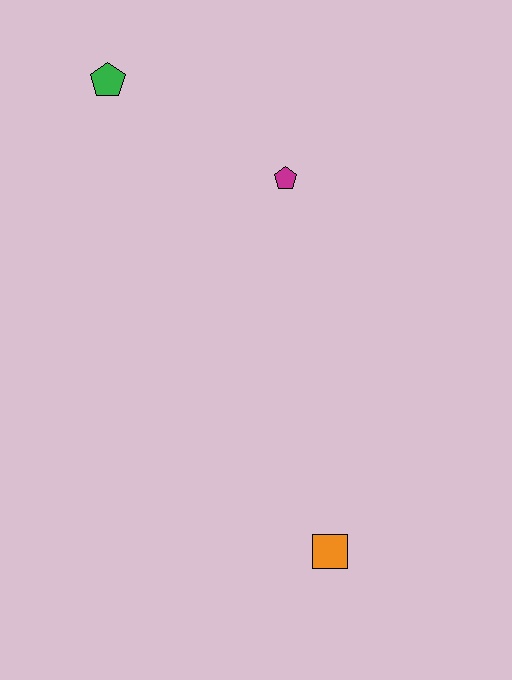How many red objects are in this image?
There are no red objects.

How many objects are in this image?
There are 3 objects.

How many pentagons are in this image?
There are 2 pentagons.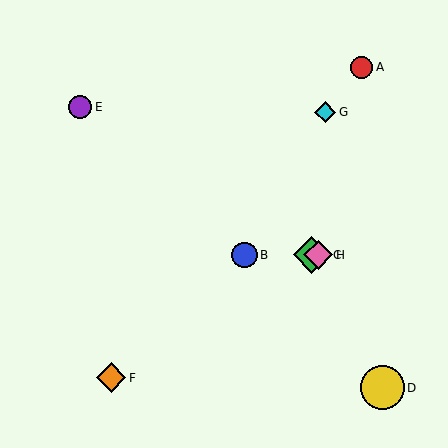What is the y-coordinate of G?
Object G is at y≈112.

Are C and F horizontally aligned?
No, C is at y≈255 and F is at y≈378.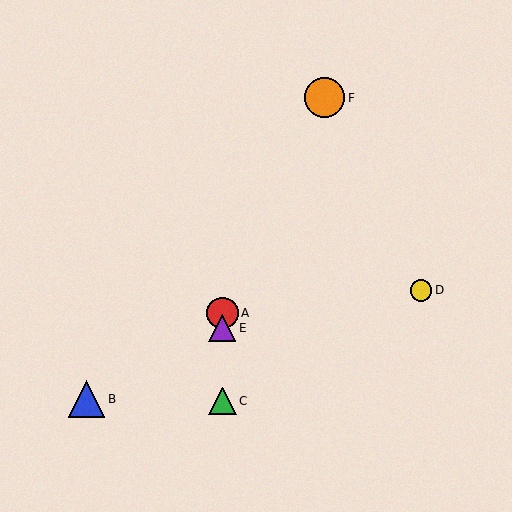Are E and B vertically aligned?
No, E is at x≈222 and B is at x≈87.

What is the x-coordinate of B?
Object B is at x≈87.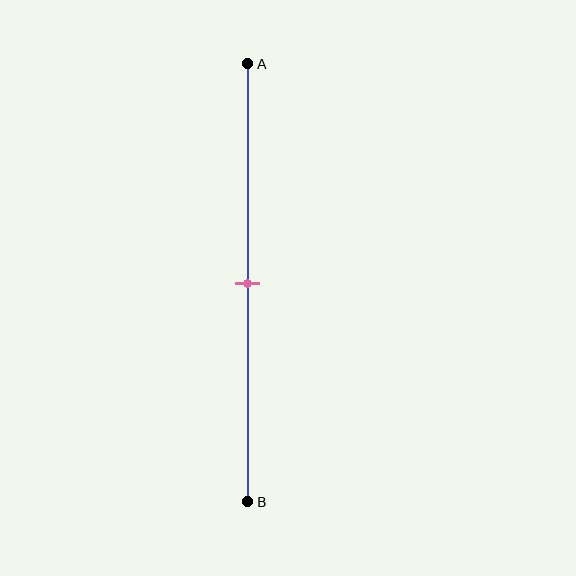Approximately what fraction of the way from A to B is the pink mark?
The pink mark is approximately 50% of the way from A to B.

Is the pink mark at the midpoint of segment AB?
Yes, the mark is approximately at the midpoint.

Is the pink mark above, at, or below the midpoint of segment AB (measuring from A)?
The pink mark is approximately at the midpoint of segment AB.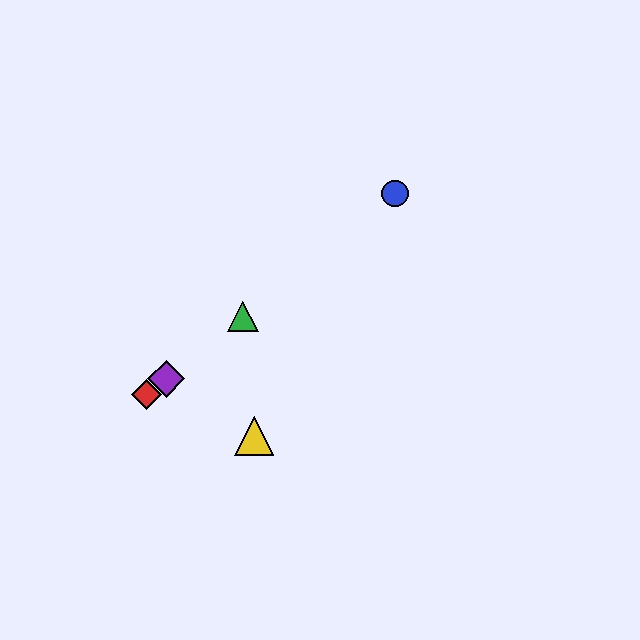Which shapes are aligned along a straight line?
The red diamond, the blue circle, the green triangle, the purple diamond are aligned along a straight line.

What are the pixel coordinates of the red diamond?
The red diamond is at (146, 395).